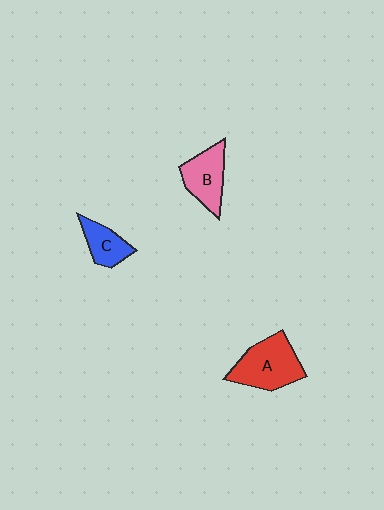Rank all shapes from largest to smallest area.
From largest to smallest: A (red), B (pink), C (blue).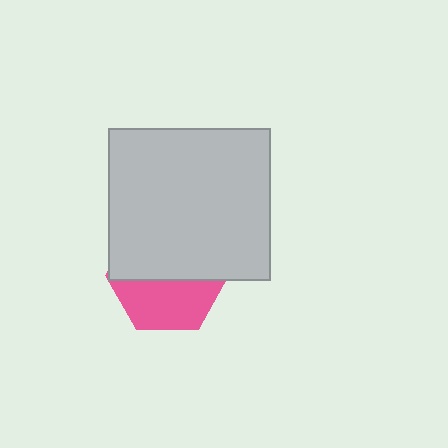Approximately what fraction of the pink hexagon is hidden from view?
Roughly 57% of the pink hexagon is hidden behind the light gray rectangle.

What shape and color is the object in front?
The object in front is a light gray rectangle.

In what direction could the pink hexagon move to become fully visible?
The pink hexagon could move down. That would shift it out from behind the light gray rectangle entirely.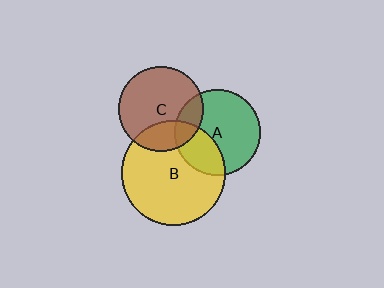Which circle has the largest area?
Circle B (yellow).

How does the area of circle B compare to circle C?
Approximately 1.5 times.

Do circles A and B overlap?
Yes.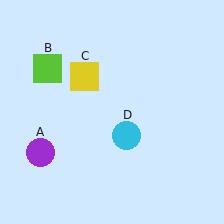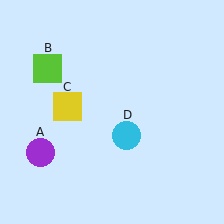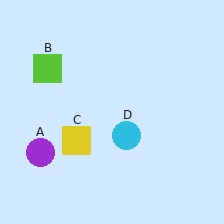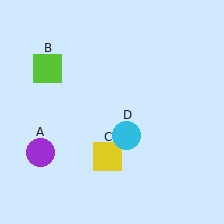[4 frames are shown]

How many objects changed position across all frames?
1 object changed position: yellow square (object C).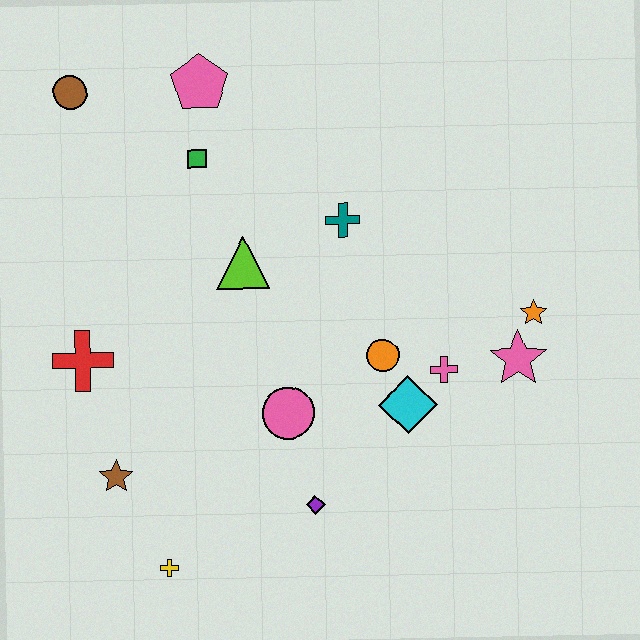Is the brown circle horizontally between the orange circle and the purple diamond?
No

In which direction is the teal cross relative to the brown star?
The teal cross is above the brown star.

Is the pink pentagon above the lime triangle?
Yes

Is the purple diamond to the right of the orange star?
No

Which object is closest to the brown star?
The yellow cross is closest to the brown star.